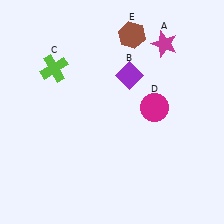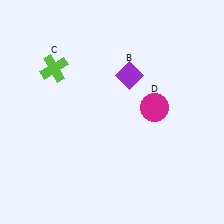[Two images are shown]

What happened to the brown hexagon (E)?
The brown hexagon (E) was removed in Image 2. It was in the top-right area of Image 1.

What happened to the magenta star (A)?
The magenta star (A) was removed in Image 2. It was in the top-right area of Image 1.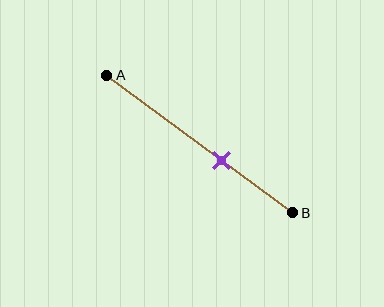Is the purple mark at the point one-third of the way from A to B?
No, the mark is at about 60% from A, not at the 33% one-third point.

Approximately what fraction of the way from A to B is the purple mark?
The purple mark is approximately 60% of the way from A to B.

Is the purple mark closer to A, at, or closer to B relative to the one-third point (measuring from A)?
The purple mark is closer to point B than the one-third point of segment AB.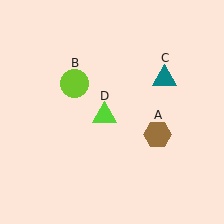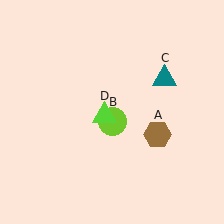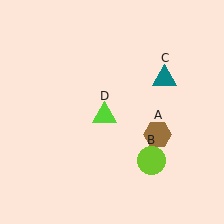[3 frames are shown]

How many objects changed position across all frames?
1 object changed position: lime circle (object B).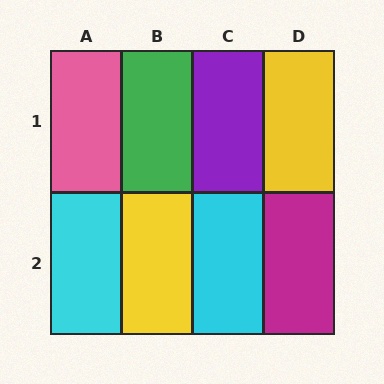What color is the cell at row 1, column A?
Pink.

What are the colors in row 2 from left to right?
Cyan, yellow, cyan, magenta.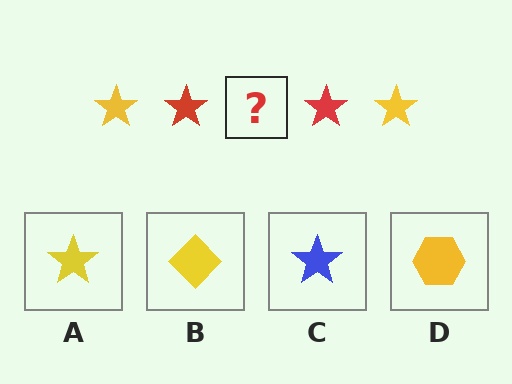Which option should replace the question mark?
Option A.